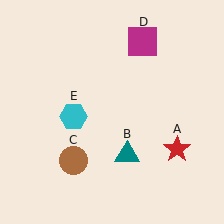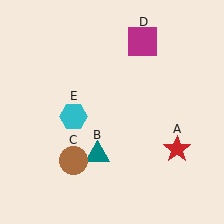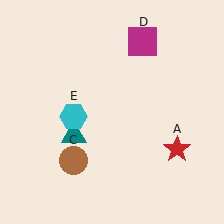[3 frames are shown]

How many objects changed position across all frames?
1 object changed position: teal triangle (object B).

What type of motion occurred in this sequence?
The teal triangle (object B) rotated clockwise around the center of the scene.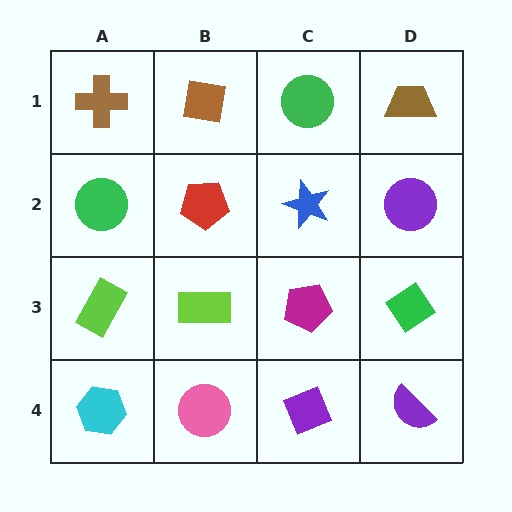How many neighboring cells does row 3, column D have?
3.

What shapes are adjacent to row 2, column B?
A brown square (row 1, column B), a lime rectangle (row 3, column B), a green circle (row 2, column A), a blue star (row 2, column C).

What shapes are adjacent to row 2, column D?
A brown trapezoid (row 1, column D), a green diamond (row 3, column D), a blue star (row 2, column C).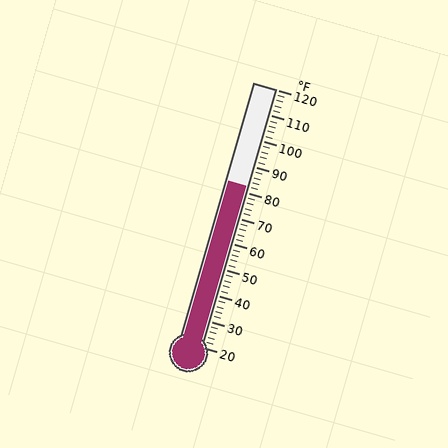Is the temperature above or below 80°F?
The temperature is above 80°F.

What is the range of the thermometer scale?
The thermometer scale ranges from 20°F to 120°F.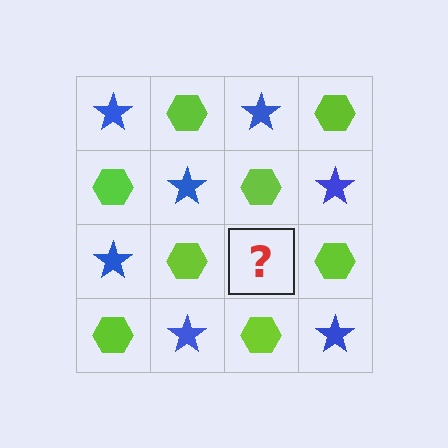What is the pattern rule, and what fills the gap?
The rule is that it alternates blue star and lime hexagon in a checkerboard pattern. The gap should be filled with a blue star.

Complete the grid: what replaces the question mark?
The question mark should be replaced with a blue star.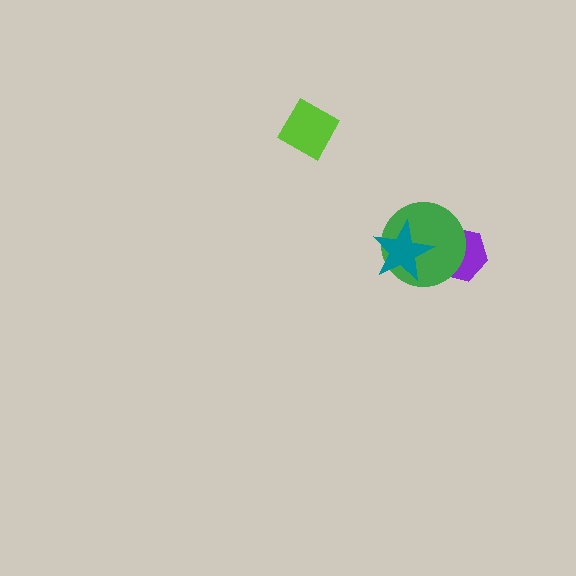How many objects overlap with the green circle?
2 objects overlap with the green circle.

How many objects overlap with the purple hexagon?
1 object overlaps with the purple hexagon.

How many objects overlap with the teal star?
1 object overlaps with the teal star.